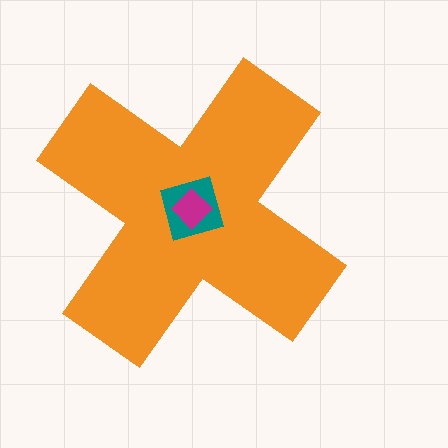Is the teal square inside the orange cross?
Yes.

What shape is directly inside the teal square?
The magenta diamond.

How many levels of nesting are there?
3.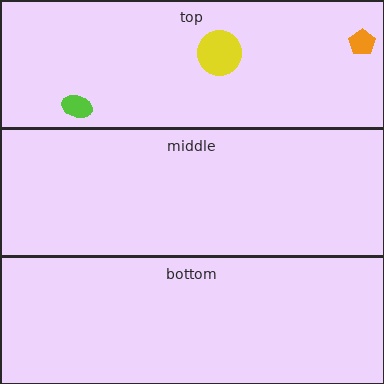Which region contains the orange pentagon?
The top region.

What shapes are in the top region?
The yellow circle, the orange pentagon, the lime ellipse.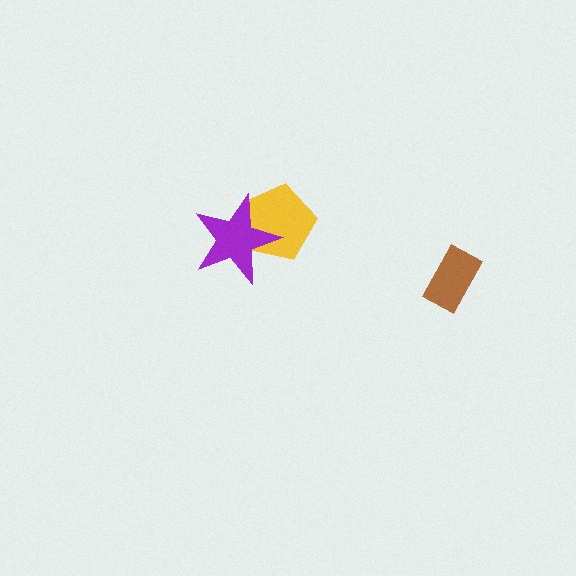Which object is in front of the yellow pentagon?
The purple star is in front of the yellow pentagon.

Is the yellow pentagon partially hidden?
Yes, it is partially covered by another shape.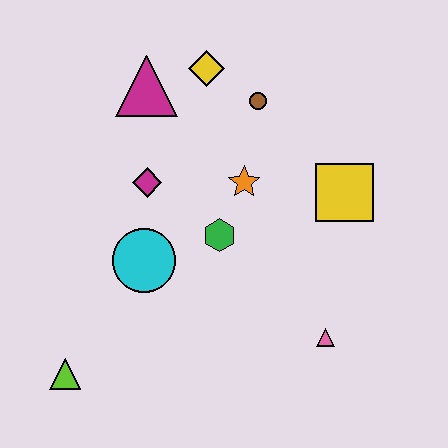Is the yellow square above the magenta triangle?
No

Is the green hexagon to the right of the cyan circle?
Yes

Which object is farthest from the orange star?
The lime triangle is farthest from the orange star.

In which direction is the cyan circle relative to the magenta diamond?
The cyan circle is below the magenta diamond.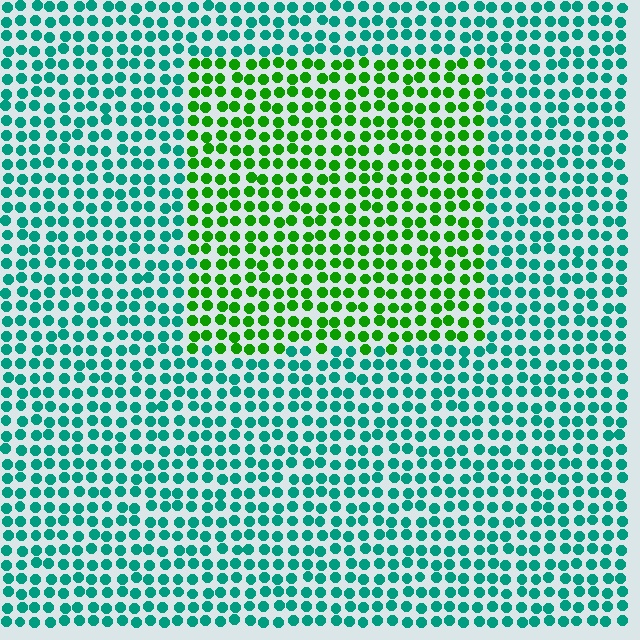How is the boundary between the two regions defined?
The boundary is defined purely by a slight shift in hue (about 54 degrees). Spacing, size, and orientation are identical on both sides.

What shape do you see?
I see a rectangle.